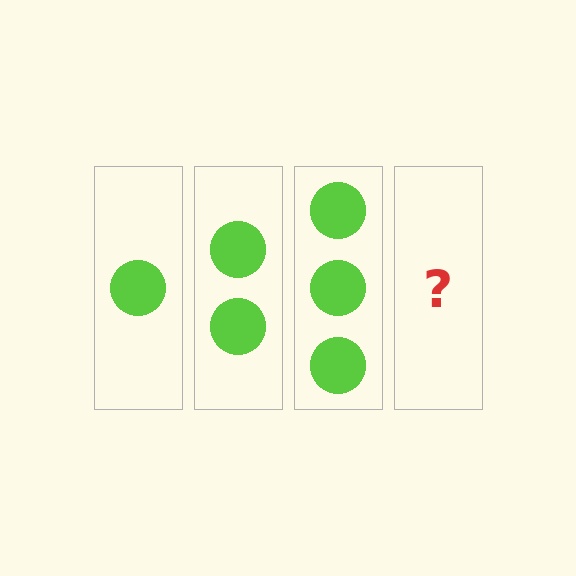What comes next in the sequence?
The next element should be 4 circles.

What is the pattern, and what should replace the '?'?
The pattern is that each step adds one more circle. The '?' should be 4 circles.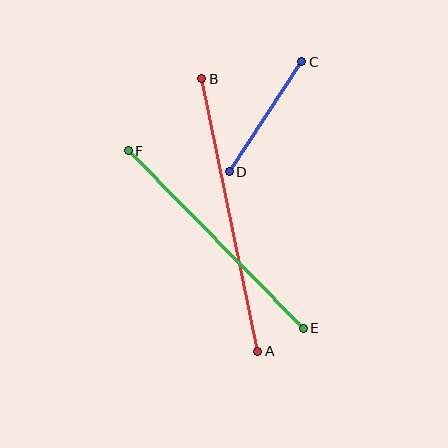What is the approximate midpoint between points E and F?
The midpoint is at approximately (216, 240) pixels.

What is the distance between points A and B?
The distance is approximately 278 pixels.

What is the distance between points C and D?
The distance is approximately 132 pixels.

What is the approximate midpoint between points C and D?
The midpoint is at approximately (265, 117) pixels.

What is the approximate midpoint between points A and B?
The midpoint is at approximately (230, 215) pixels.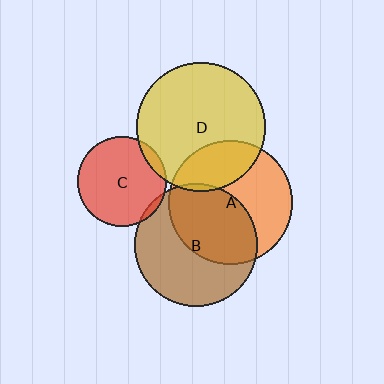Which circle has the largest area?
Circle D (yellow).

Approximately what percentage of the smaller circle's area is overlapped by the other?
Approximately 45%.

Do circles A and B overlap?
Yes.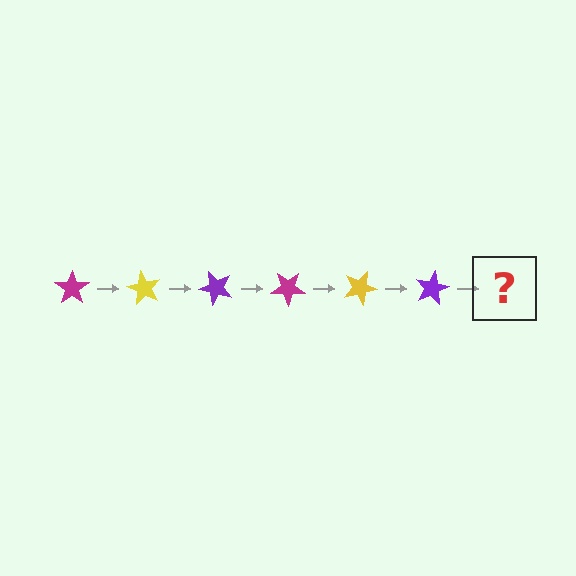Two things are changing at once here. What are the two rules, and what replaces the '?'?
The two rules are that it rotates 60 degrees each step and the color cycles through magenta, yellow, and purple. The '?' should be a magenta star, rotated 360 degrees from the start.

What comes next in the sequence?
The next element should be a magenta star, rotated 360 degrees from the start.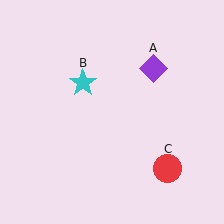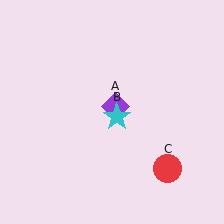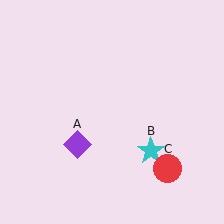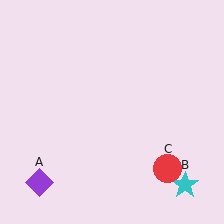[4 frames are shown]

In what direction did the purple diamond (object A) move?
The purple diamond (object A) moved down and to the left.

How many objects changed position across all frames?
2 objects changed position: purple diamond (object A), cyan star (object B).